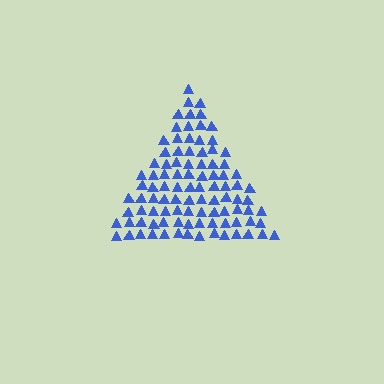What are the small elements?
The small elements are triangles.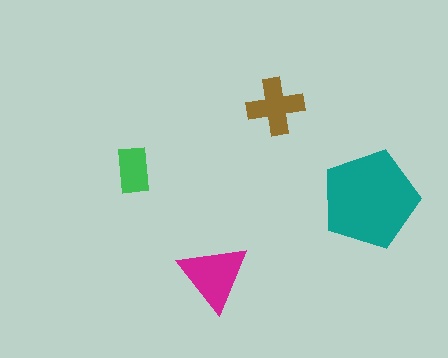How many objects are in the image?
There are 4 objects in the image.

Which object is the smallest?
The green rectangle.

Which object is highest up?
The brown cross is topmost.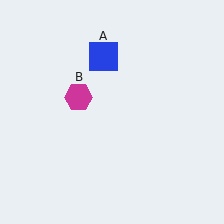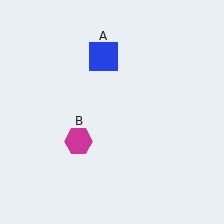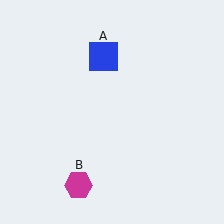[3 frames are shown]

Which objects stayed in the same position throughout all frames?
Blue square (object A) remained stationary.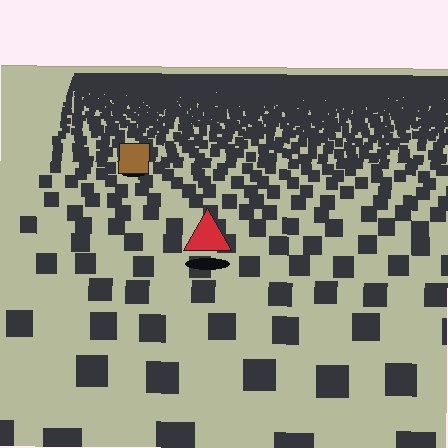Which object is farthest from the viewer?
The brown square is farthest from the viewer. It appears smaller and the ground texture around it is denser.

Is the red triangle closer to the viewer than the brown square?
Yes. The red triangle is closer — you can tell from the texture gradient: the ground texture is coarser near it.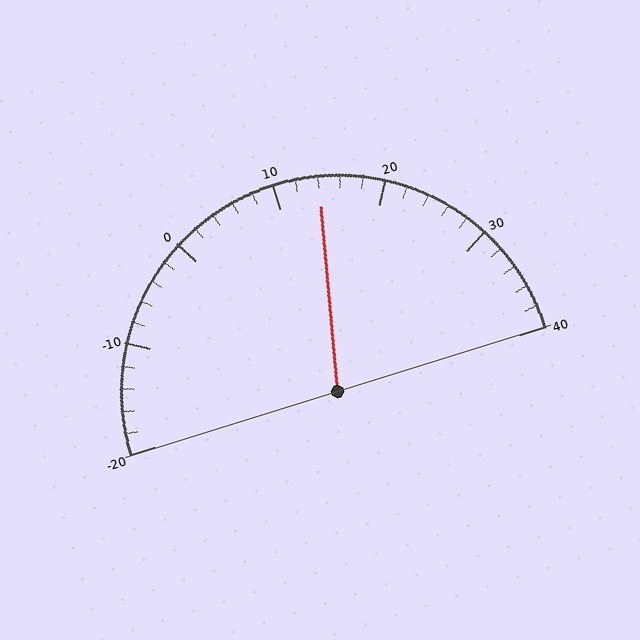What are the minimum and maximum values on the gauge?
The gauge ranges from -20 to 40.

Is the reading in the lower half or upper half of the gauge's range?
The reading is in the upper half of the range (-20 to 40).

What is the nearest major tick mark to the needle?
The nearest major tick mark is 10.